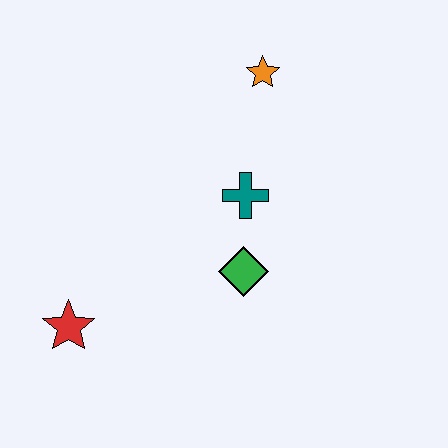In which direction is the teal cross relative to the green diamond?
The teal cross is above the green diamond.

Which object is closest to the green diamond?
The teal cross is closest to the green diamond.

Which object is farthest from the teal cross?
The red star is farthest from the teal cross.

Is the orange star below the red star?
No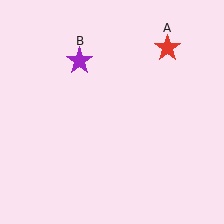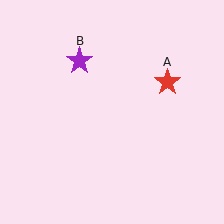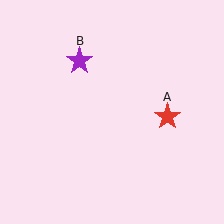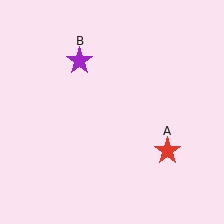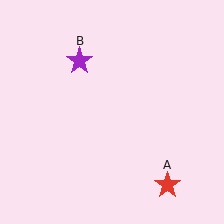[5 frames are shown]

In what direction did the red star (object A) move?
The red star (object A) moved down.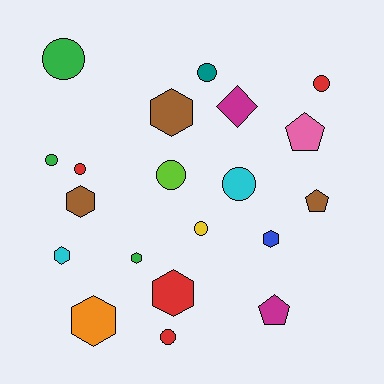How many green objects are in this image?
There are 3 green objects.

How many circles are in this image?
There are 9 circles.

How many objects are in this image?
There are 20 objects.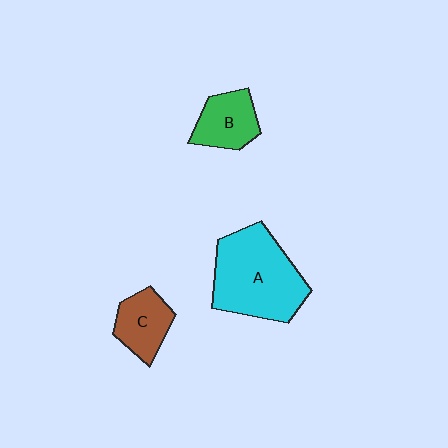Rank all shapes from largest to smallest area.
From largest to smallest: A (cyan), B (green), C (brown).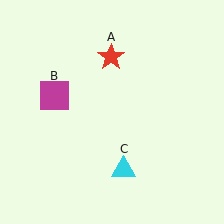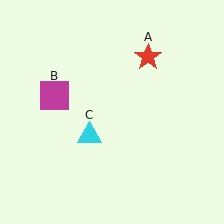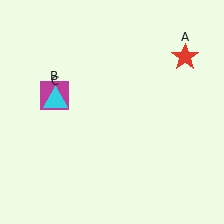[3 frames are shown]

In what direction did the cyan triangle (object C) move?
The cyan triangle (object C) moved up and to the left.